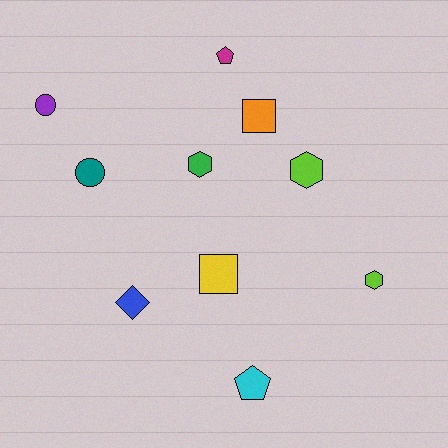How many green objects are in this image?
There is 1 green object.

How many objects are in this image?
There are 10 objects.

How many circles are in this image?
There are 2 circles.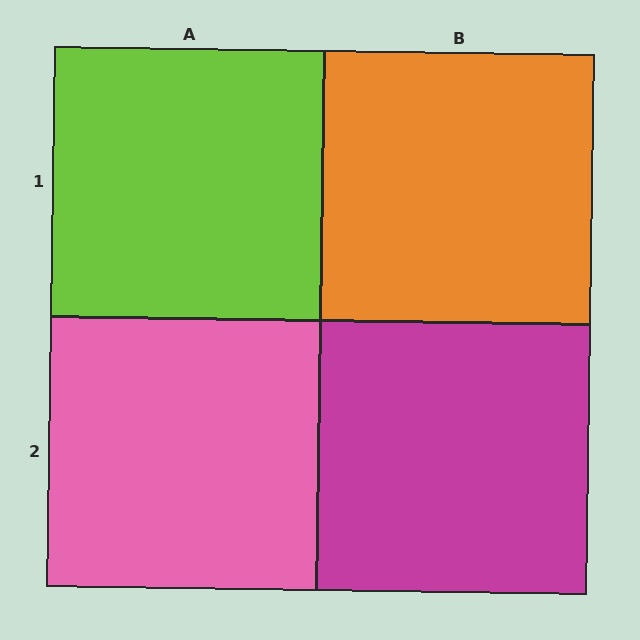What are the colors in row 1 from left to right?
Lime, orange.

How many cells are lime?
1 cell is lime.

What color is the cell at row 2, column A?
Pink.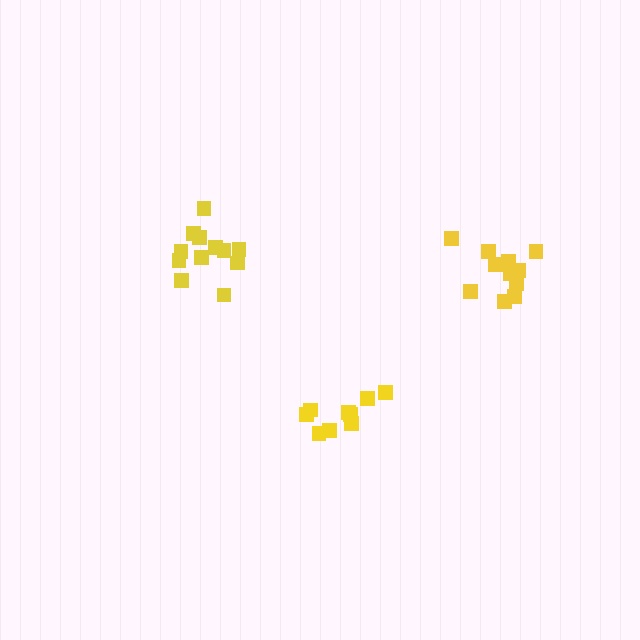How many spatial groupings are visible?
There are 3 spatial groupings.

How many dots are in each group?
Group 1: 12 dots, Group 2: 9 dots, Group 3: 11 dots (32 total).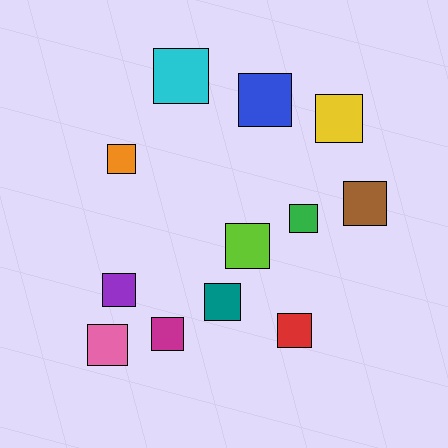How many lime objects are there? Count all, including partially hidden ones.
There is 1 lime object.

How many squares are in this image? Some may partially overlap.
There are 12 squares.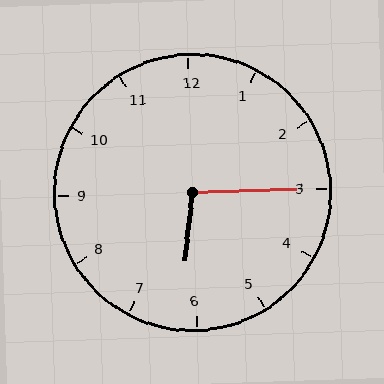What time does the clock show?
6:15.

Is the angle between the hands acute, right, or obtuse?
It is obtuse.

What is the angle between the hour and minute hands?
Approximately 98 degrees.